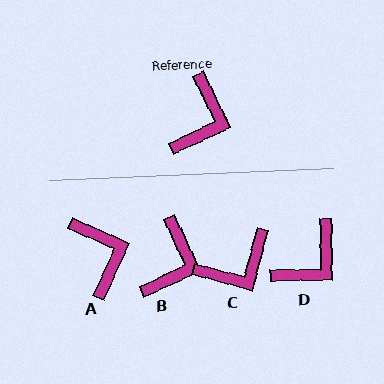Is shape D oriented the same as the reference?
No, it is off by about 25 degrees.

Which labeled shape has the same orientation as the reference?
B.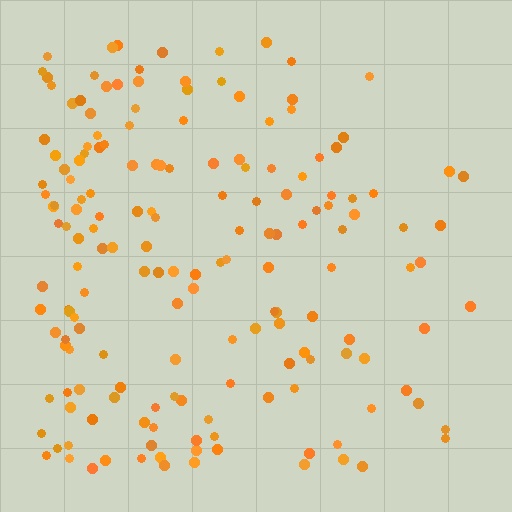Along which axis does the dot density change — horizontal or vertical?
Horizontal.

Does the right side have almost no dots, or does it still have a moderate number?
Still a moderate number, just noticeably fewer than the left.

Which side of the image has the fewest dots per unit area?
The right.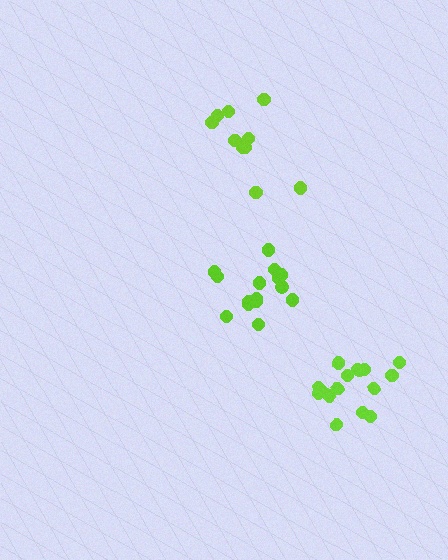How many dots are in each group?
Group 1: 16 dots, Group 2: 10 dots, Group 3: 15 dots (41 total).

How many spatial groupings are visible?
There are 3 spatial groupings.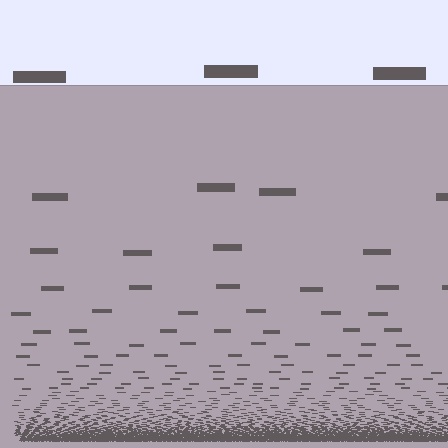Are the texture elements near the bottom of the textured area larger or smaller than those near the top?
Smaller. The gradient is inverted — elements near the bottom are smaller and denser.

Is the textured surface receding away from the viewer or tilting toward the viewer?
The surface appears to tilt toward the viewer. Texture elements get larger and sparser toward the top.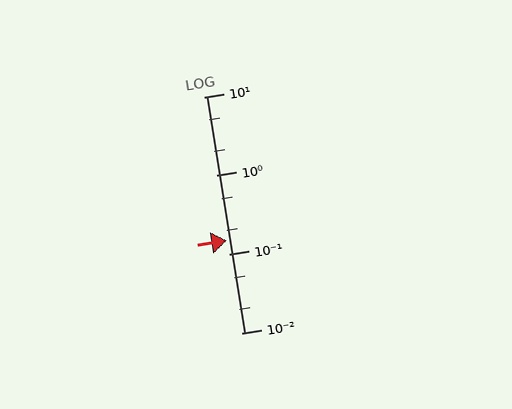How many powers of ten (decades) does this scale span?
The scale spans 3 decades, from 0.01 to 10.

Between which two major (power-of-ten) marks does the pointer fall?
The pointer is between 0.1 and 1.